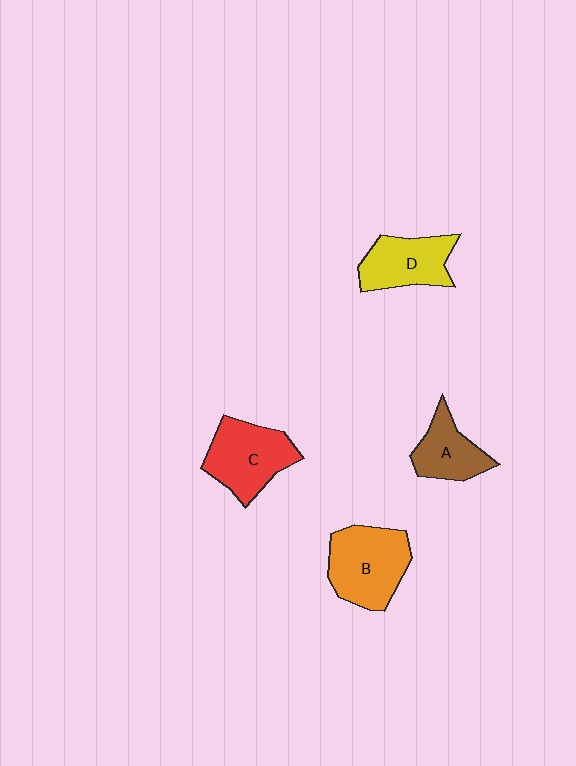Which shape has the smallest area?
Shape A (brown).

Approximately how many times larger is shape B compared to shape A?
Approximately 1.6 times.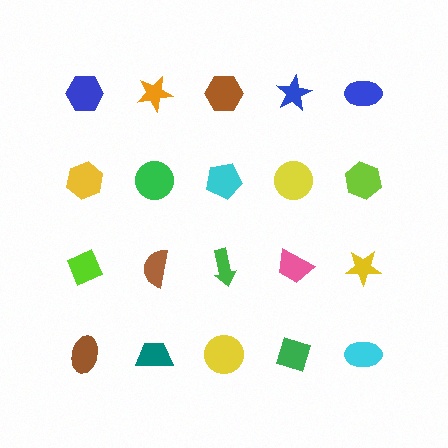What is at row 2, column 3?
A cyan pentagon.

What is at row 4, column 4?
A green diamond.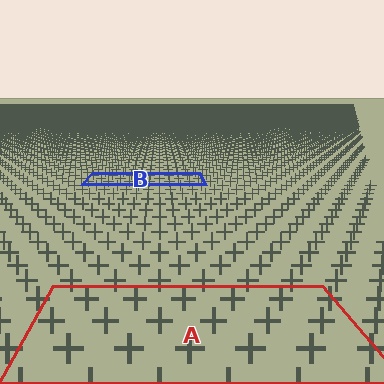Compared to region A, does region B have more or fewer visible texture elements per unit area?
Region B has more texture elements per unit area — they are packed more densely because it is farther away.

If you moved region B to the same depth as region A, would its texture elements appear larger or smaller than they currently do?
They would appear larger. At a closer depth, the same texture elements are projected at a bigger on-screen size.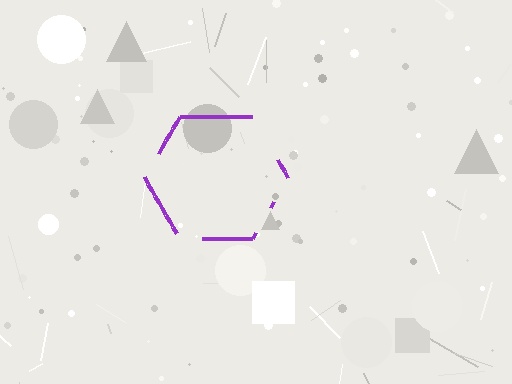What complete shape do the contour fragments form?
The contour fragments form a hexagon.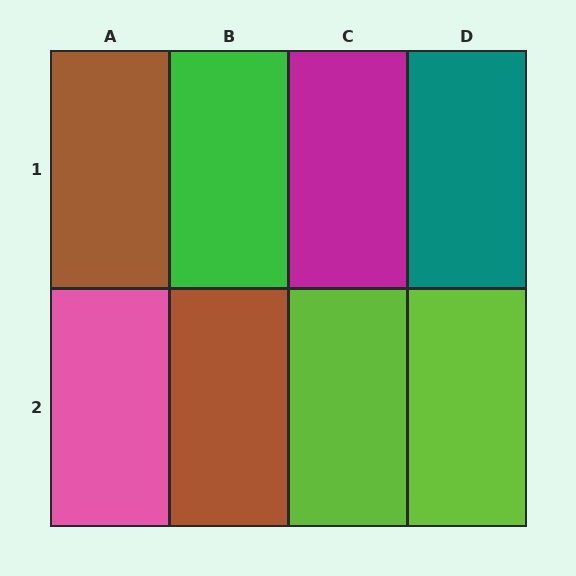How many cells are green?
1 cell is green.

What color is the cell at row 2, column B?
Brown.